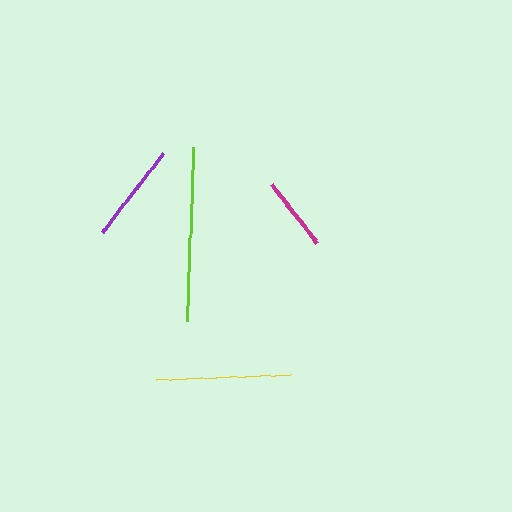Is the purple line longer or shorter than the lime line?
The lime line is longer than the purple line.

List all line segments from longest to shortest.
From longest to shortest: lime, yellow, purple, magenta.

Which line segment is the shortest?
The magenta line is the shortest at approximately 74 pixels.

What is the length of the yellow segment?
The yellow segment is approximately 134 pixels long.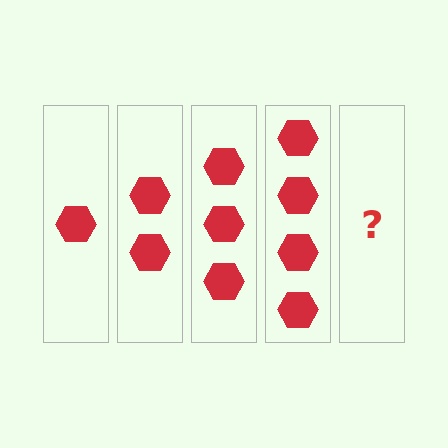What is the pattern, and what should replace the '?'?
The pattern is that each step adds one more hexagon. The '?' should be 5 hexagons.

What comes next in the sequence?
The next element should be 5 hexagons.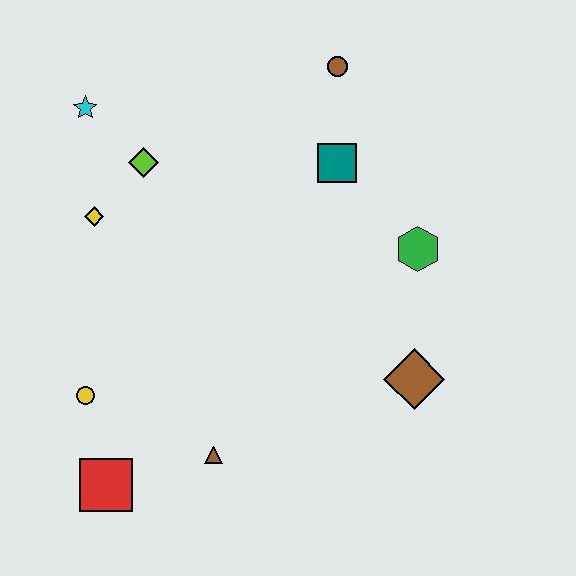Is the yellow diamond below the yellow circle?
No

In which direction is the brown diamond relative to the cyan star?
The brown diamond is to the right of the cyan star.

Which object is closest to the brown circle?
The teal square is closest to the brown circle.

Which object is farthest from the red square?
The brown circle is farthest from the red square.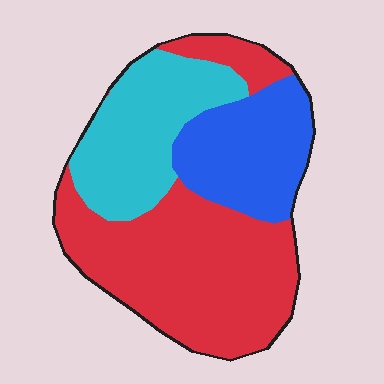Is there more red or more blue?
Red.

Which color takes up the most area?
Red, at roughly 50%.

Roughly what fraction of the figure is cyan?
Cyan covers roughly 25% of the figure.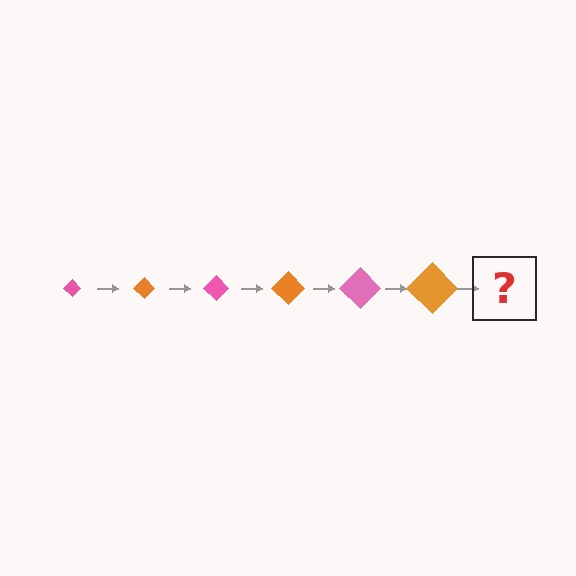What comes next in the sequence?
The next element should be a pink diamond, larger than the previous one.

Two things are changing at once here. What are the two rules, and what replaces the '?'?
The two rules are that the diamond grows larger each step and the color cycles through pink and orange. The '?' should be a pink diamond, larger than the previous one.